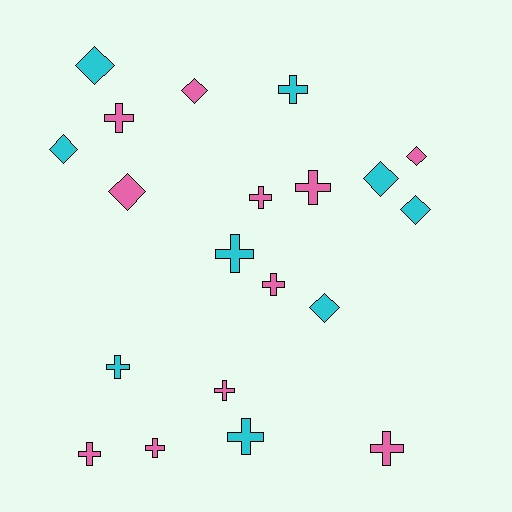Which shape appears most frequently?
Cross, with 12 objects.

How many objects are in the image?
There are 20 objects.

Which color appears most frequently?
Pink, with 11 objects.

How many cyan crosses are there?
There are 4 cyan crosses.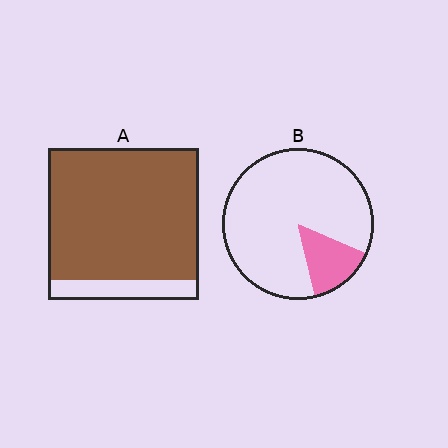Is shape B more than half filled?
No.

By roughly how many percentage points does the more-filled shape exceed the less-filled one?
By roughly 70 percentage points (A over B).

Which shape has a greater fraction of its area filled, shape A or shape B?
Shape A.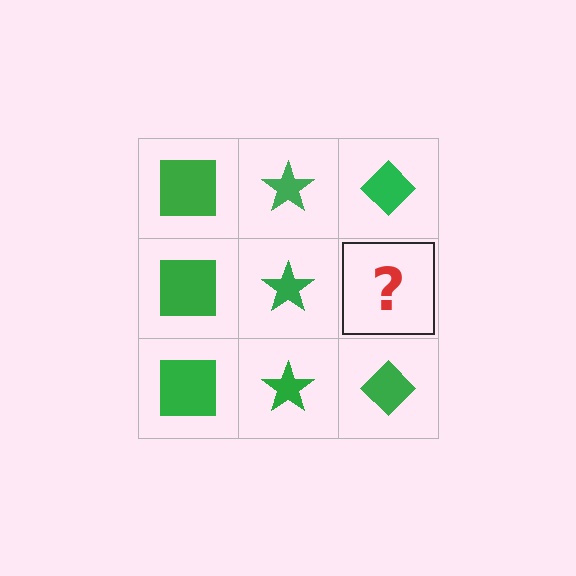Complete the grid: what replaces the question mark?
The question mark should be replaced with a green diamond.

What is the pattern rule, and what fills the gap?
The rule is that each column has a consistent shape. The gap should be filled with a green diamond.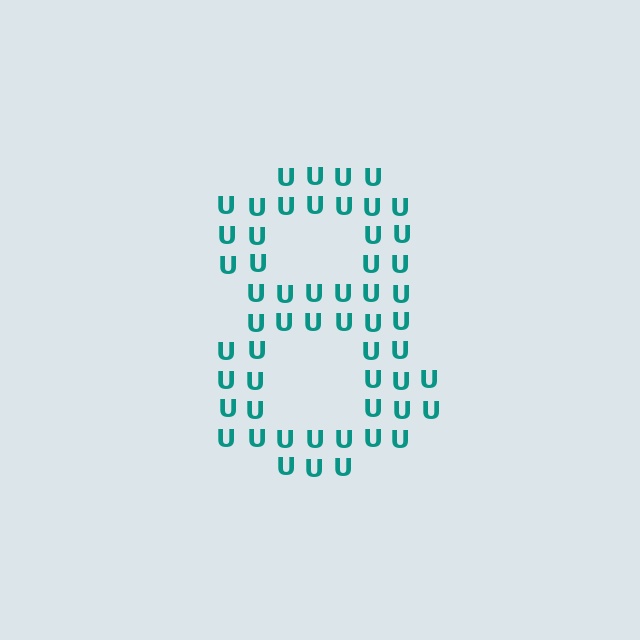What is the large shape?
The large shape is the digit 8.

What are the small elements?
The small elements are letter U's.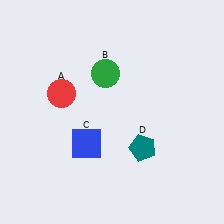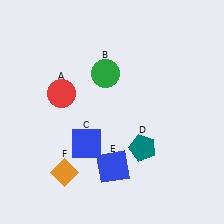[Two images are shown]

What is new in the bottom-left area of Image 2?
An orange diamond (F) was added in the bottom-left area of Image 2.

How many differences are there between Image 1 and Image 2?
There are 2 differences between the two images.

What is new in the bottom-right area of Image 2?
A blue square (E) was added in the bottom-right area of Image 2.